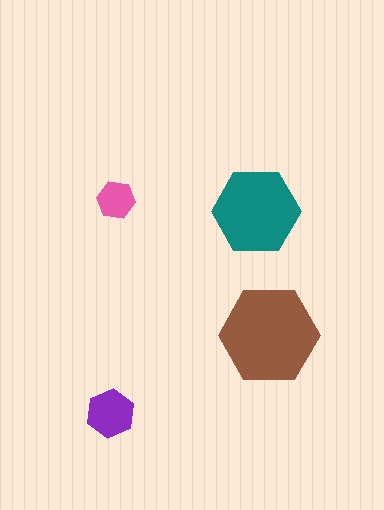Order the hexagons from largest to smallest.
the brown one, the teal one, the purple one, the pink one.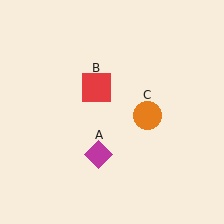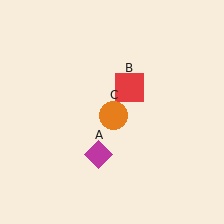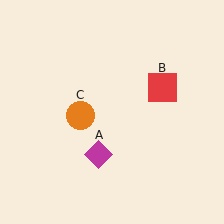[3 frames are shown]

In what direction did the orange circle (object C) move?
The orange circle (object C) moved left.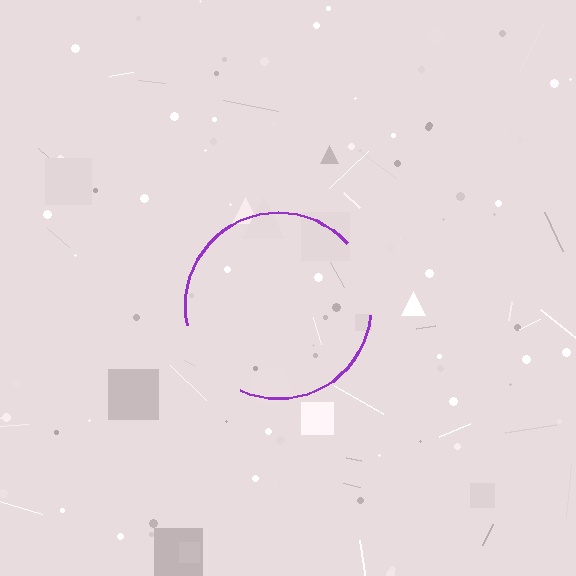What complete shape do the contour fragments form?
The contour fragments form a circle.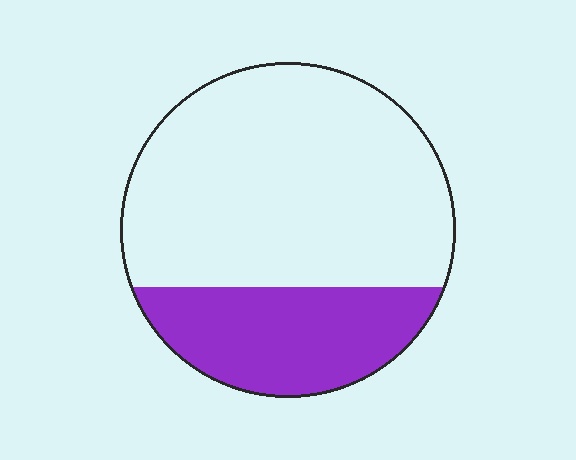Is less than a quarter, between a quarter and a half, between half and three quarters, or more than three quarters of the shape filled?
Between a quarter and a half.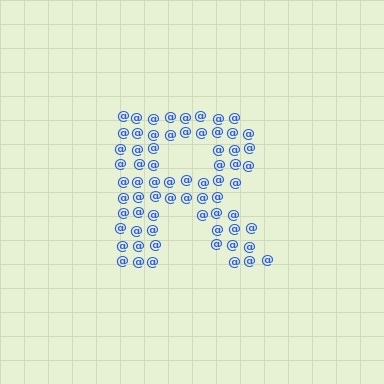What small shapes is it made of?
It is made of small at signs.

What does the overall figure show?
The overall figure shows the letter R.